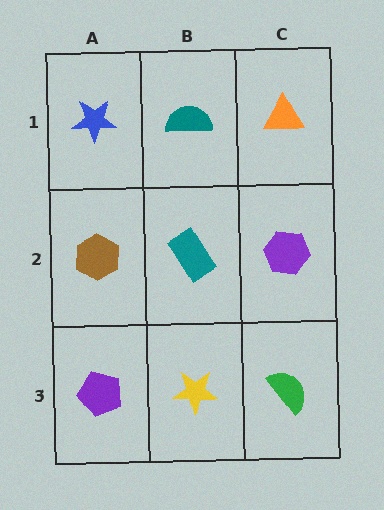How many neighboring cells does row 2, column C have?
3.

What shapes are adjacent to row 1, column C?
A purple hexagon (row 2, column C), a teal semicircle (row 1, column B).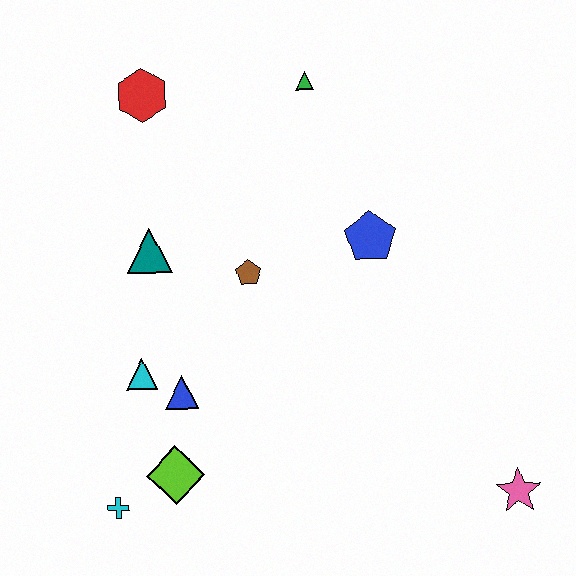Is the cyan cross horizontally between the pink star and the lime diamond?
No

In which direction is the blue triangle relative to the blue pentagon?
The blue triangle is to the left of the blue pentagon.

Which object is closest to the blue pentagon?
The brown pentagon is closest to the blue pentagon.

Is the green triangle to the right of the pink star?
No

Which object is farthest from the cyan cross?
The green triangle is farthest from the cyan cross.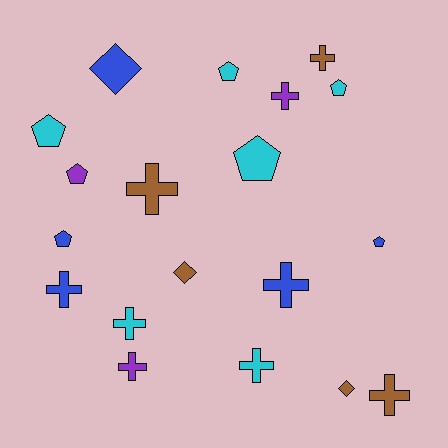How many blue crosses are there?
There are 2 blue crosses.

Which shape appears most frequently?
Cross, with 9 objects.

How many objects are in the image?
There are 19 objects.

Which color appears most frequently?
Cyan, with 6 objects.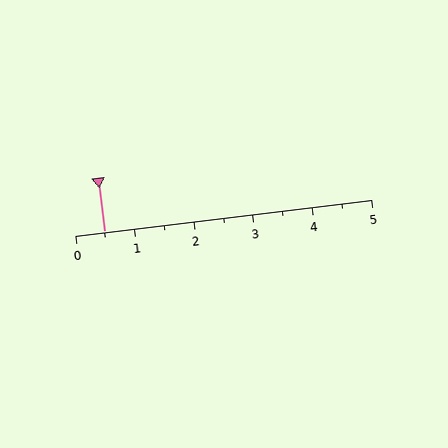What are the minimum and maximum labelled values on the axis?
The axis runs from 0 to 5.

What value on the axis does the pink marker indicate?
The marker indicates approximately 0.5.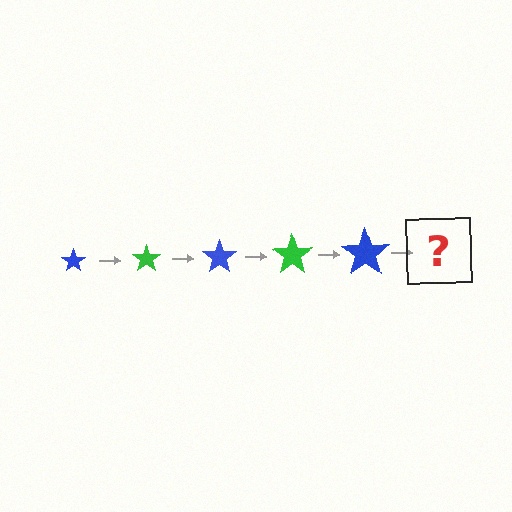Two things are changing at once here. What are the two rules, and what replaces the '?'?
The two rules are that the star grows larger each step and the color cycles through blue and green. The '?' should be a green star, larger than the previous one.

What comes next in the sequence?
The next element should be a green star, larger than the previous one.